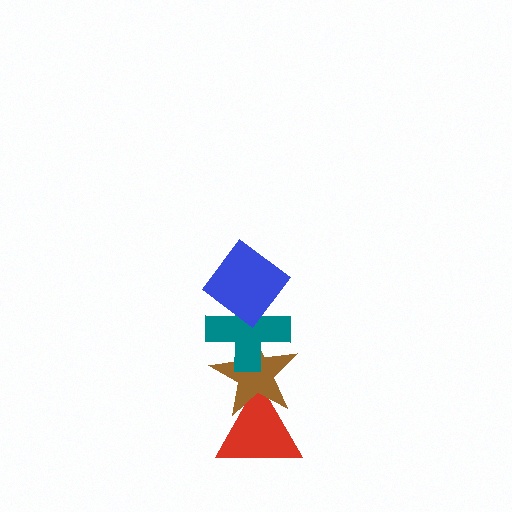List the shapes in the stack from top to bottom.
From top to bottom: the blue diamond, the teal cross, the brown star, the red triangle.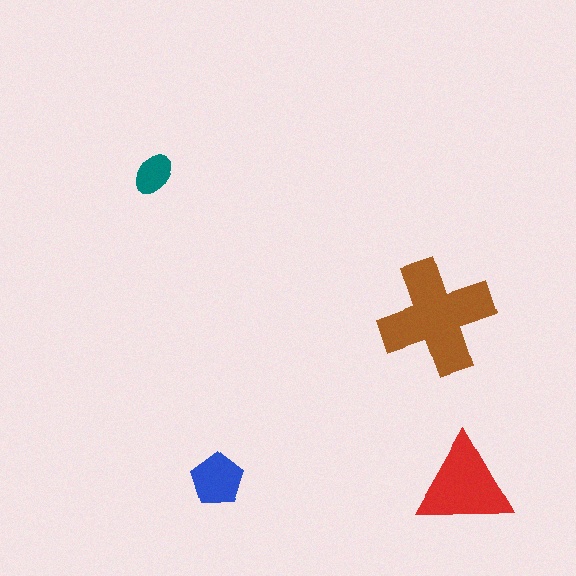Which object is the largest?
The brown cross.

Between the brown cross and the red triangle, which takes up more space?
The brown cross.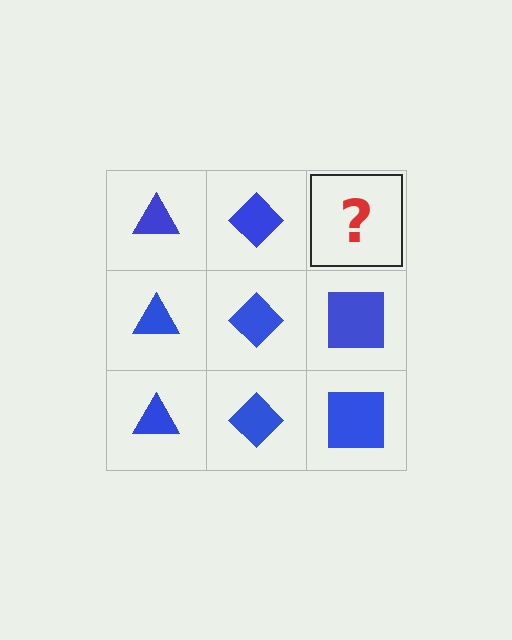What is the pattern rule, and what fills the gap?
The rule is that each column has a consistent shape. The gap should be filled with a blue square.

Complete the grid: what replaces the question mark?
The question mark should be replaced with a blue square.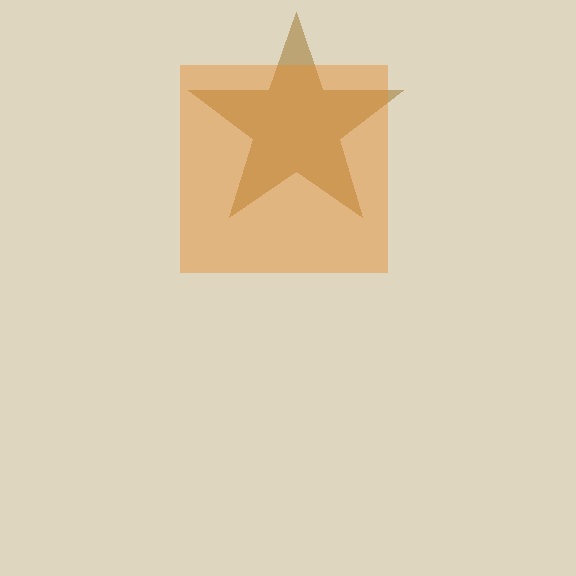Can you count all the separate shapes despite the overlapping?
Yes, there are 2 separate shapes.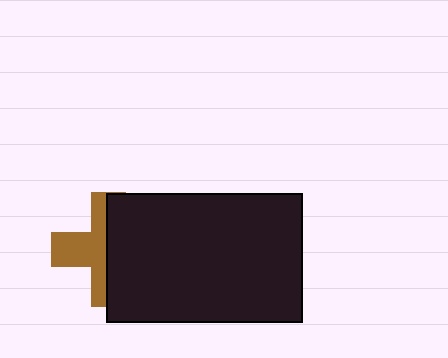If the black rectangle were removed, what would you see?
You would see the complete brown cross.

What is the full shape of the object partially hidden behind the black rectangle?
The partially hidden object is a brown cross.